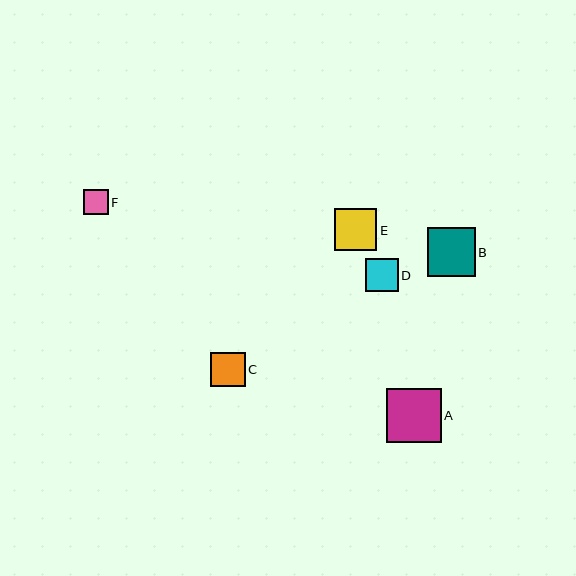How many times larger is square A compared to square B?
Square A is approximately 1.1 times the size of square B.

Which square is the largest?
Square A is the largest with a size of approximately 55 pixels.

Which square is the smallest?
Square F is the smallest with a size of approximately 24 pixels.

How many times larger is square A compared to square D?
Square A is approximately 1.7 times the size of square D.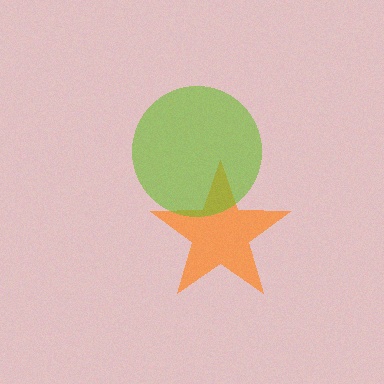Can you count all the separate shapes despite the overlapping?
Yes, there are 2 separate shapes.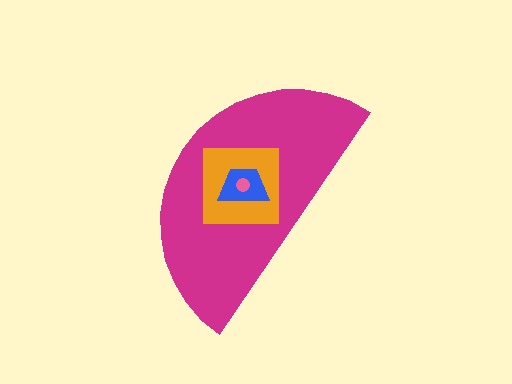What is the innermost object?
The pink circle.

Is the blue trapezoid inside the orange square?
Yes.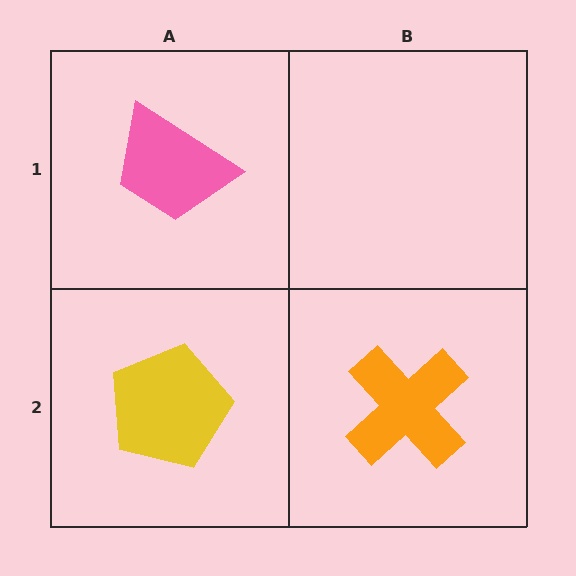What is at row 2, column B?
An orange cross.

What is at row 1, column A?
A pink trapezoid.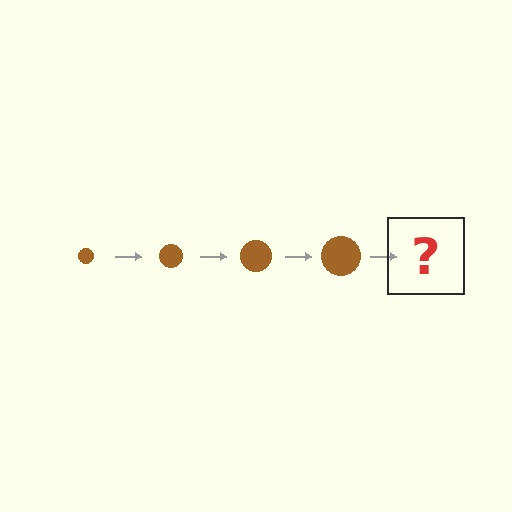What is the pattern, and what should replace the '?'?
The pattern is that the circle gets progressively larger each step. The '?' should be a brown circle, larger than the previous one.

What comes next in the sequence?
The next element should be a brown circle, larger than the previous one.